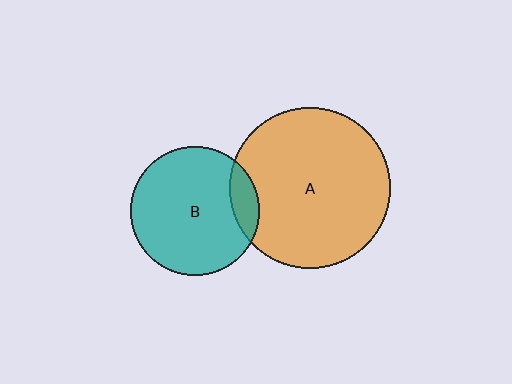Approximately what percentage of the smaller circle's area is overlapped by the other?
Approximately 10%.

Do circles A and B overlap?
Yes.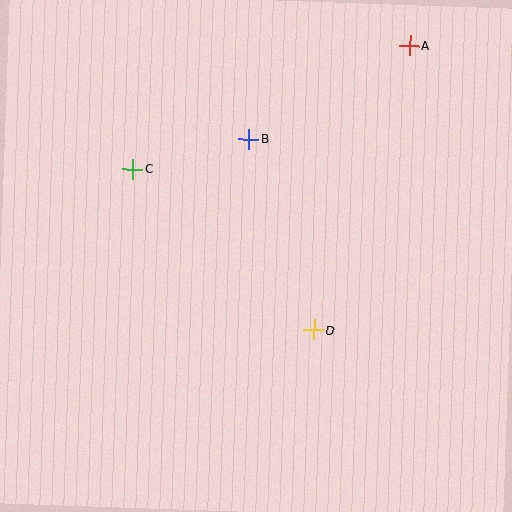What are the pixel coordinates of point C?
Point C is at (133, 169).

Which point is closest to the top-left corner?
Point C is closest to the top-left corner.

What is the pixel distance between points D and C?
The distance between D and C is 242 pixels.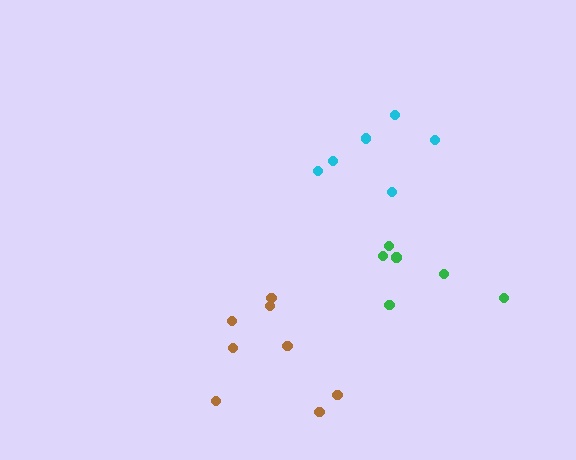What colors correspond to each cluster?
The clusters are colored: green, cyan, brown.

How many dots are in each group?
Group 1: 6 dots, Group 2: 6 dots, Group 3: 8 dots (20 total).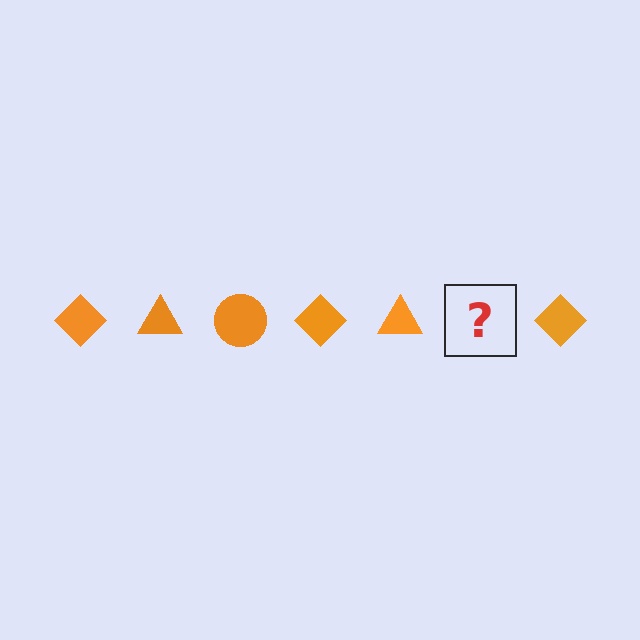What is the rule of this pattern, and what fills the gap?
The rule is that the pattern cycles through diamond, triangle, circle shapes in orange. The gap should be filled with an orange circle.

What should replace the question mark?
The question mark should be replaced with an orange circle.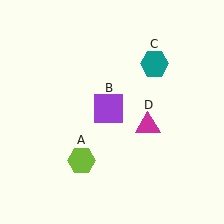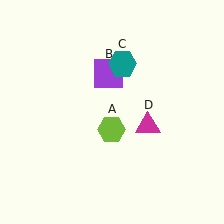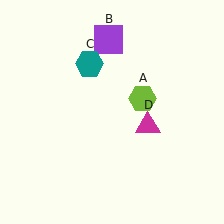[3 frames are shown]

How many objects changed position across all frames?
3 objects changed position: lime hexagon (object A), purple square (object B), teal hexagon (object C).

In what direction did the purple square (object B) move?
The purple square (object B) moved up.